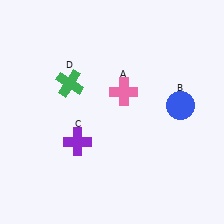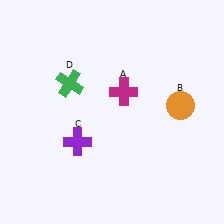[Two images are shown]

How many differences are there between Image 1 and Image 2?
There are 2 differences between the two images.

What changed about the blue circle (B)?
In Image 1, B is blue. In Image 2, it changed to orange.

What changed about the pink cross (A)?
In Image 1, A is pink. In Image 2, it changed to magenta.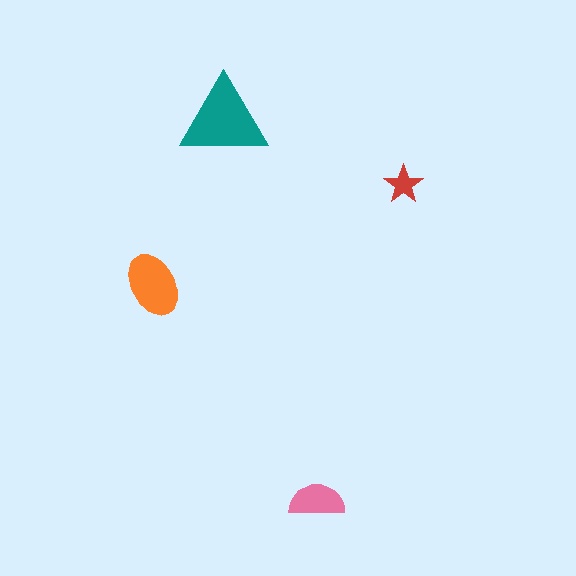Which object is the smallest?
The red star.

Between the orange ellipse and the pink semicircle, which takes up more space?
The orange ellipse.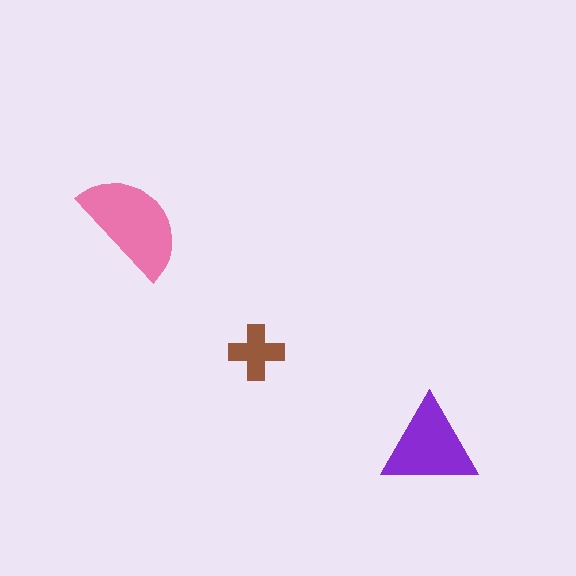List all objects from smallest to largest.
The brown cross, the purple triangle, the pink semicircle.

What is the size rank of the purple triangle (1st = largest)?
2nd.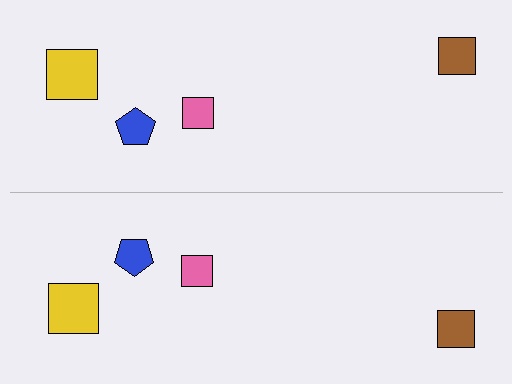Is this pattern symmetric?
Yes, this pattern has bilateral (reflection) symmetry.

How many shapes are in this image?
There are 8 shapes in this image.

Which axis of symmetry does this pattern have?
The pattern has a horizontal axis of symmetry running through the center of the image.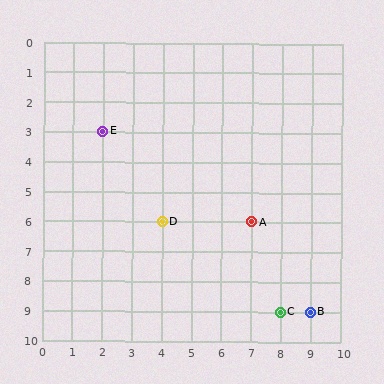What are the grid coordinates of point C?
Point C is at grid coordinates (8, 9).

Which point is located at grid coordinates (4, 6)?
Point D is at (4, 6).